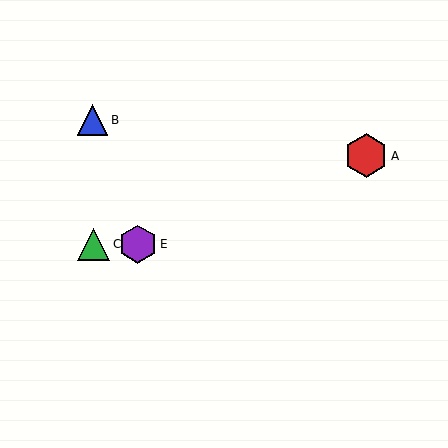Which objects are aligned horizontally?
Objects C, D, E are aligned horizontally.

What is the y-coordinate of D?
Object D is at y≈244.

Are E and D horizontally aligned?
Yes, both are at y≈244.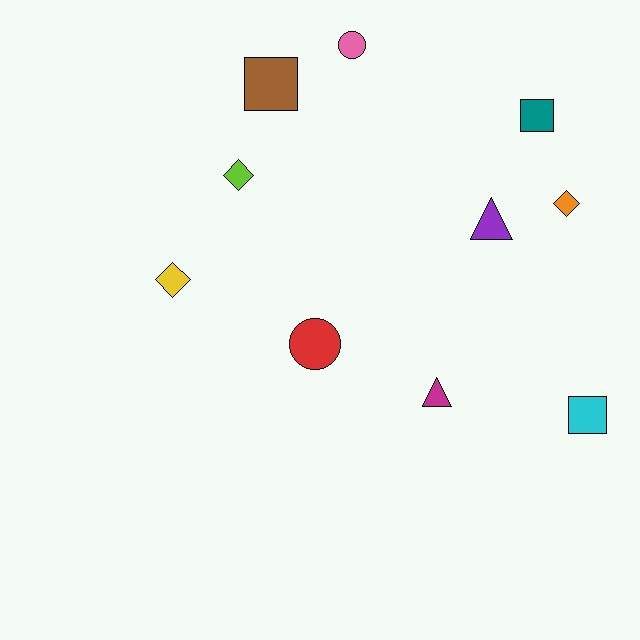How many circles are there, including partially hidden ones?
There are 2 circles.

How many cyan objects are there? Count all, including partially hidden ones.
There is 1 cyan object.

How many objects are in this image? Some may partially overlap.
There are 10 objects.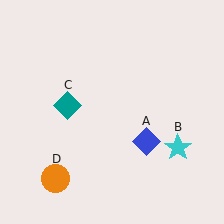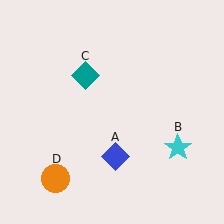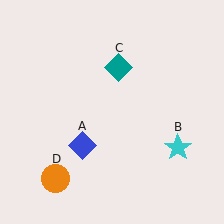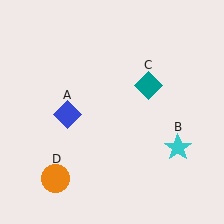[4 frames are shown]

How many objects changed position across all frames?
2 objects changed position: blue diamond (object A), teal diamond (object C).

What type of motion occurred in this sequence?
The blue diamond (object A), teal diamond (object C) rotated clockwise around the center of the scene.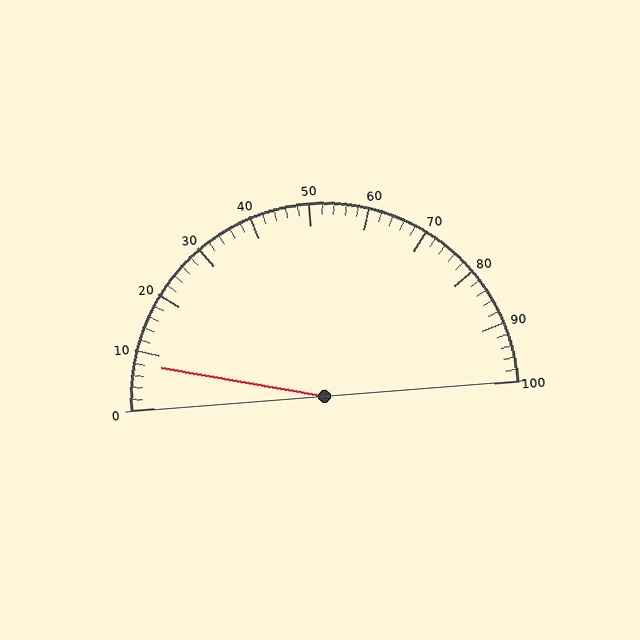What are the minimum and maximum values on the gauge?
The gauge ranges from 0 to 100.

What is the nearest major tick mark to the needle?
The nearest major tick mark is 10.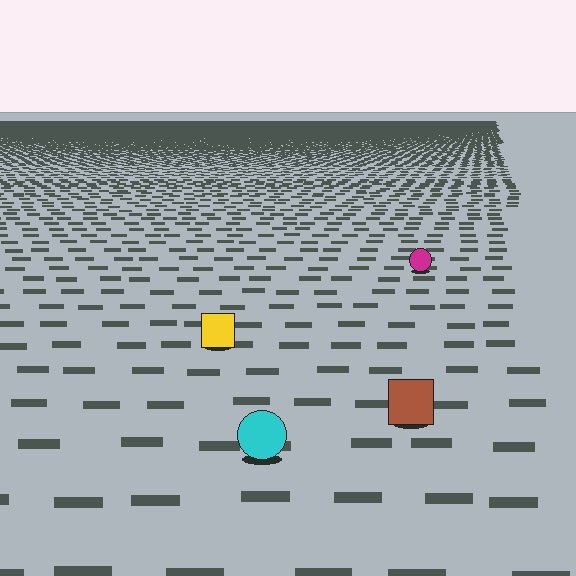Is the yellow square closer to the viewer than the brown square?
No. The brown square is closer — you can tell from the texture gradient: the ground texture is coarser near it.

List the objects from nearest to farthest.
From nearest to farthest: the cyan circle, the brown square, the yellow square, the magenta circle.